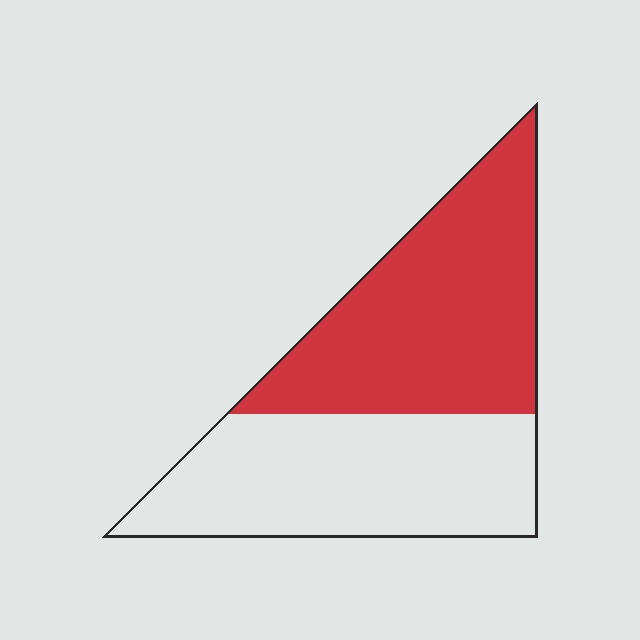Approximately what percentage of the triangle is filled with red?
Approximately 50%.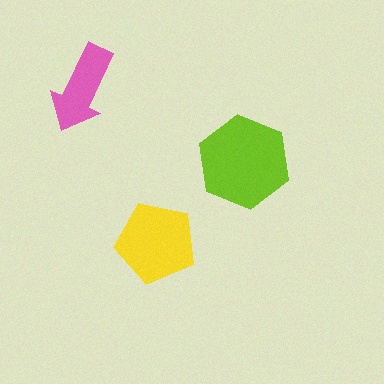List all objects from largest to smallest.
The lime hexagon, the yellow pentagon, the pink arrow.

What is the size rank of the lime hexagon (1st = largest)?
1st.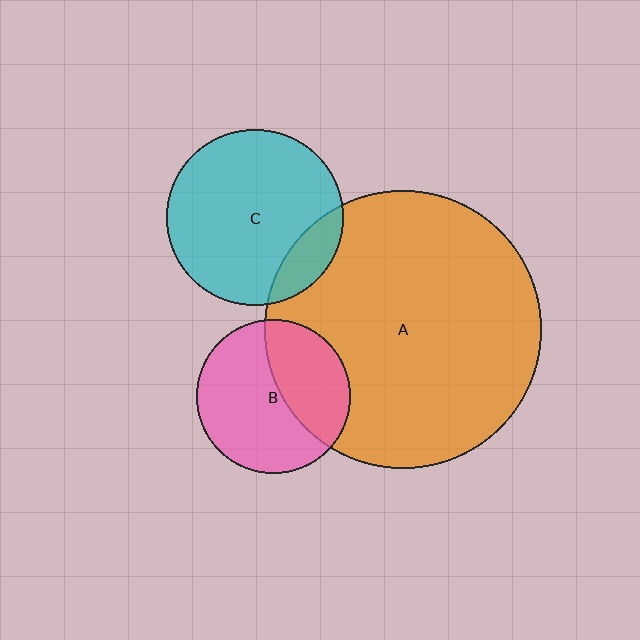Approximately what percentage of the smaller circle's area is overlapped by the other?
Approximately 15%.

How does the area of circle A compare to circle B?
Approximately 3.2 times.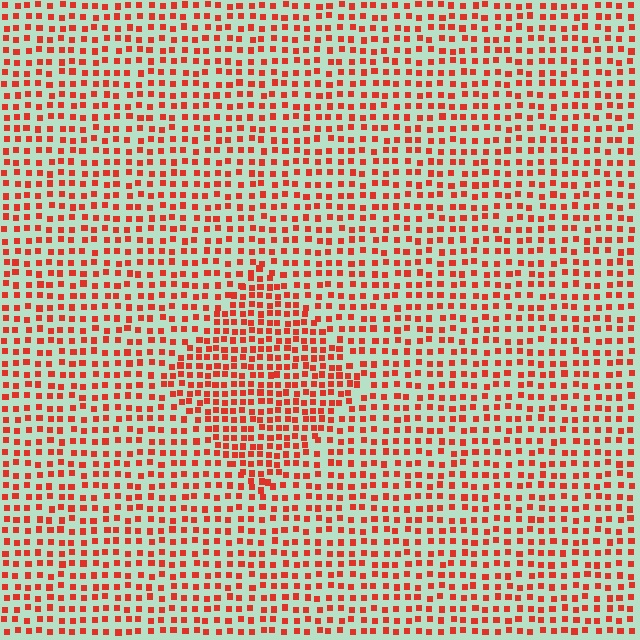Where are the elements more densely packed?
The elements are more densely packed inside the diamond boundary.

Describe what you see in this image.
The image contains small red elements arranged at two different densities. A diamond-shaped region is visible where the elements are more densely packed than the surrounding area.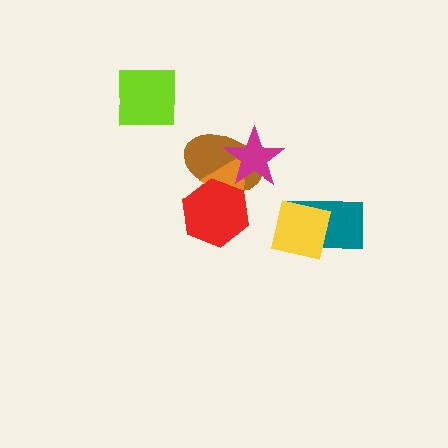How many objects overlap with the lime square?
0 objects overlap with the lime square.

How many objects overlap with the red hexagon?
2 objects overlap with the red hexagon.